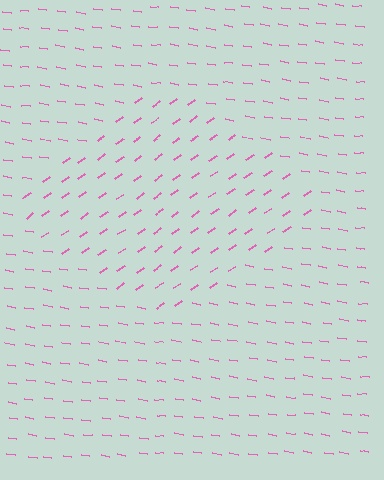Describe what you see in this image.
The image is filled with small pink line segments. A diamond region in the image has lines oriented differently from the surrounding lines, creating a visible texture boundary.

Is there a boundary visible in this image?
Yes, there is a texture boundary formed by a change in line orientation.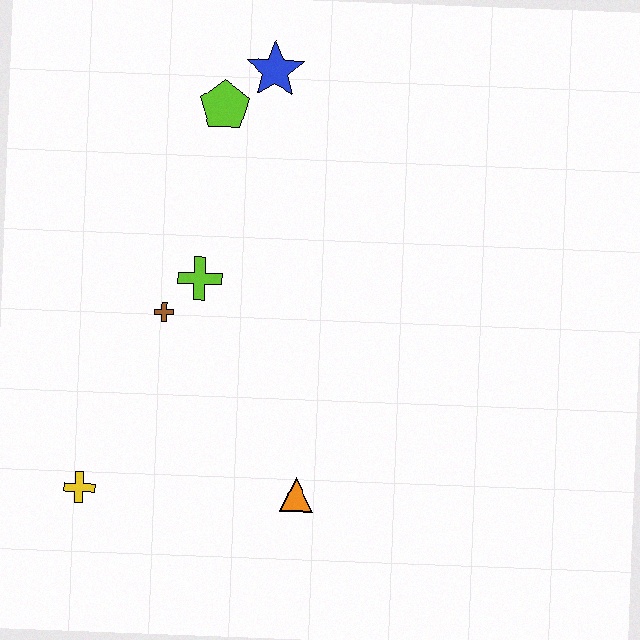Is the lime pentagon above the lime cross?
Yes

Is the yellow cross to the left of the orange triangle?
Yes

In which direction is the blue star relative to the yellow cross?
The blue star is above the yellow cross.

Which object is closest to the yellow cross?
The brown cross is closest to the yellow cross.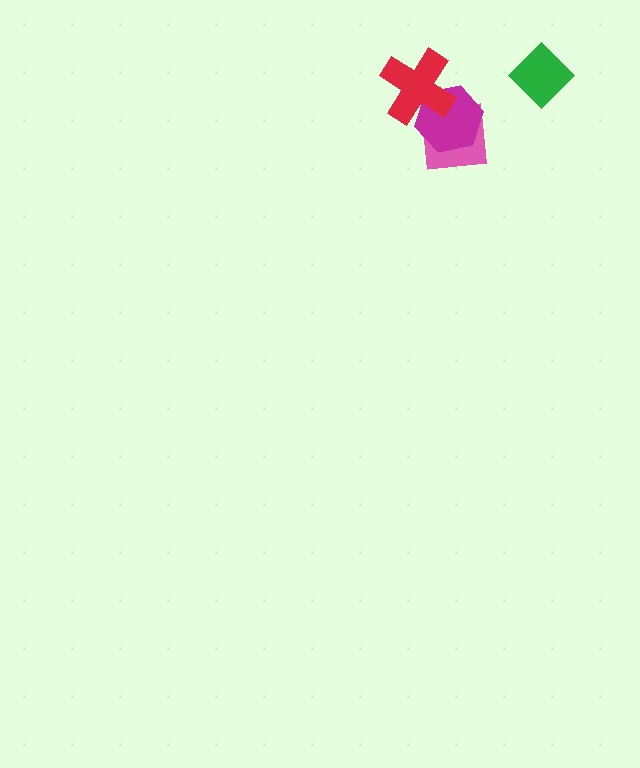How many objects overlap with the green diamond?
0 objects overlap with the green diamond.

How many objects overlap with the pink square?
1 object overlaps with the pink square.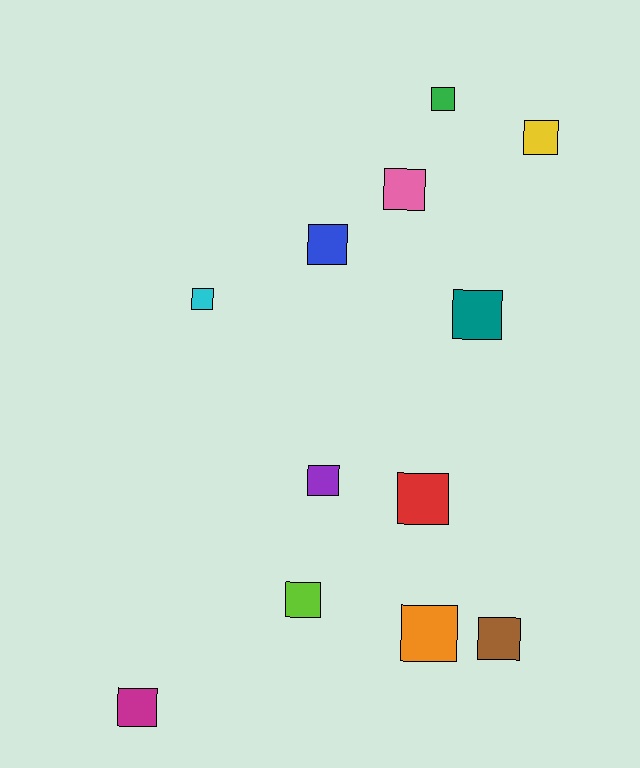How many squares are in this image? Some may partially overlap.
There are 12 squares.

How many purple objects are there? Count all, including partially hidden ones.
There is 1 purple object.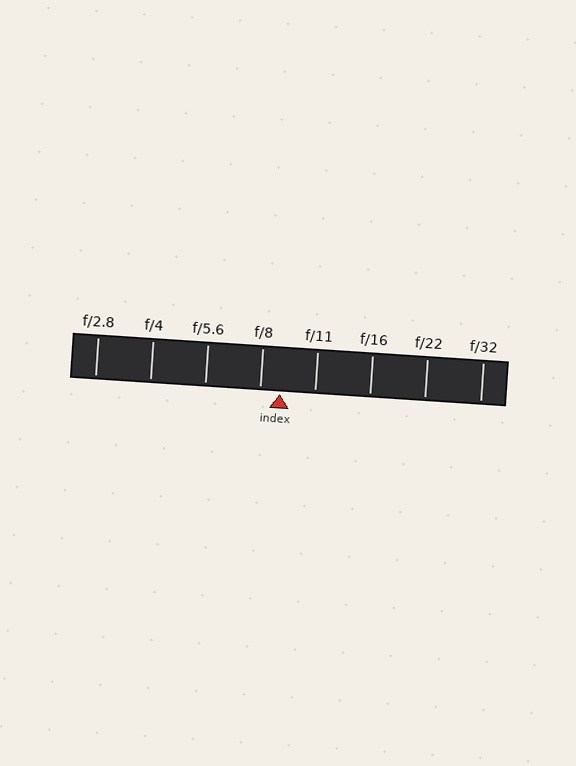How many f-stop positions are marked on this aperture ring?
There are 8 f-stop positions marked.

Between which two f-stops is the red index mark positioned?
The index mark is between f/8 and f/11.